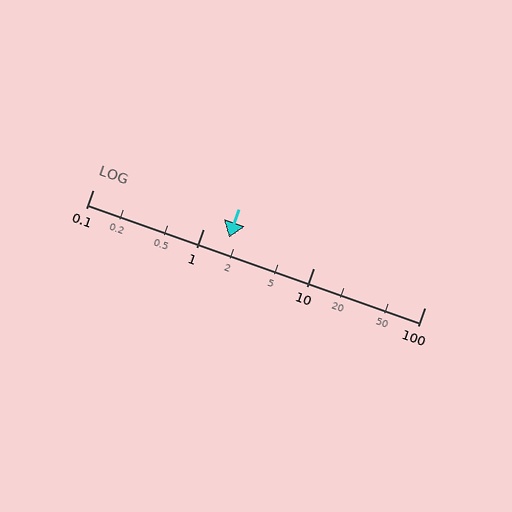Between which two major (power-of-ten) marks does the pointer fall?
The pointer is between 1 and 10.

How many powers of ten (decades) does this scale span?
The scale spans 3 decades, from 0.1 to 100.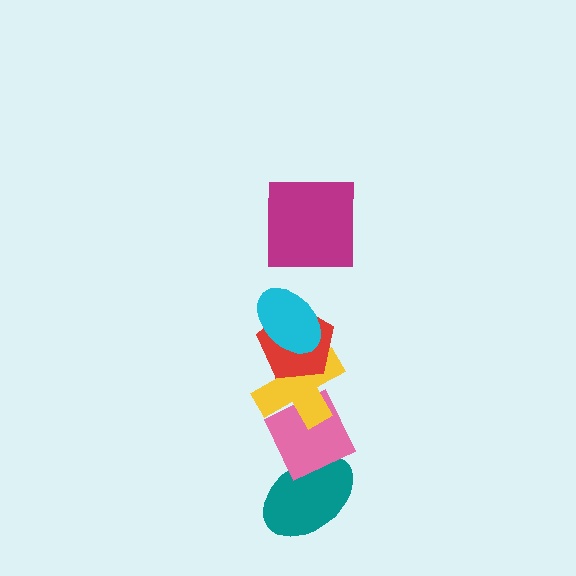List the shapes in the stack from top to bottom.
From top to bottom: the magenta square, the cyan ellipse, the red pentagon, the yellow cross, the pink diamond, the teal ellipse.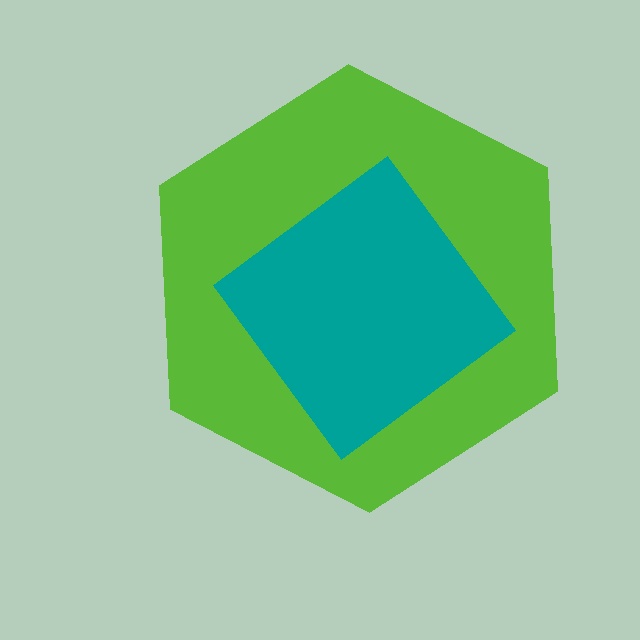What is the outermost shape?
The lime hexagon.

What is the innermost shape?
The teal diamond.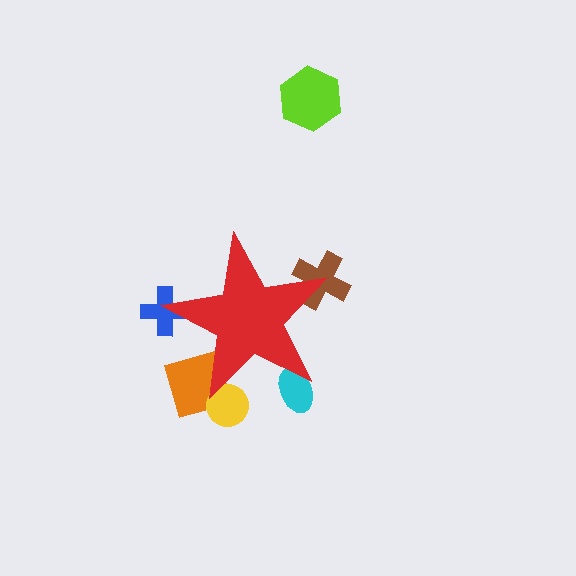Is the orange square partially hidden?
Yes, the orange square is partially hidden behind the red star.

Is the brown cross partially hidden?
Yes, the brown cross is partially hidden behind the red star.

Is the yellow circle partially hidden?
Yes, the yellow circle is partially hidden behind the red star.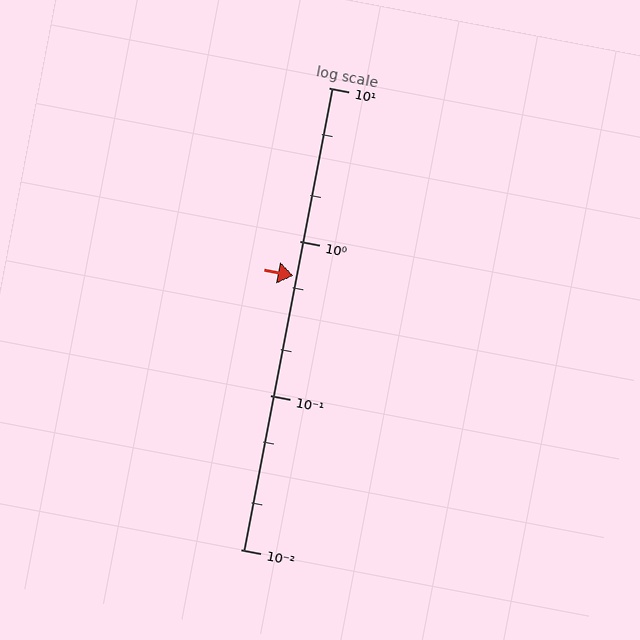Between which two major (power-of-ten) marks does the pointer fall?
The pointer is between 0.1 and 1.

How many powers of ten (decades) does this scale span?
The scale spans 3 decades, from 0.01 to 10.